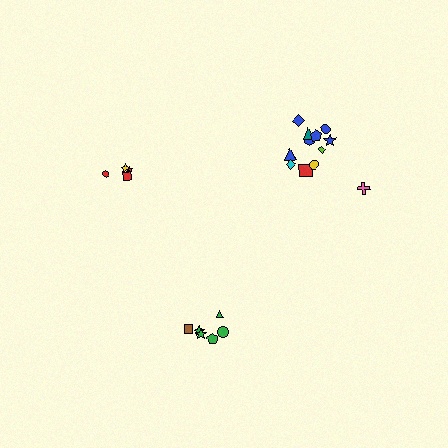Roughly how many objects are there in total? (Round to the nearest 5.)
Roughly 20 objects in total.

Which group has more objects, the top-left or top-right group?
The top-right group.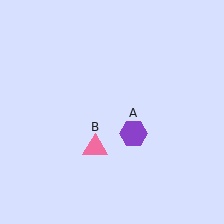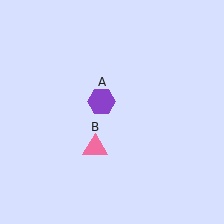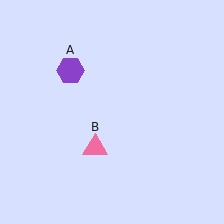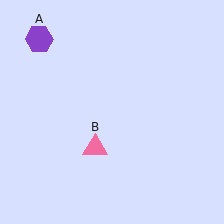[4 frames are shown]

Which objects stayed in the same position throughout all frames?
Pink triangle (object B) remained stationary.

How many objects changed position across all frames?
1 object changed position: purple hexagon (object A).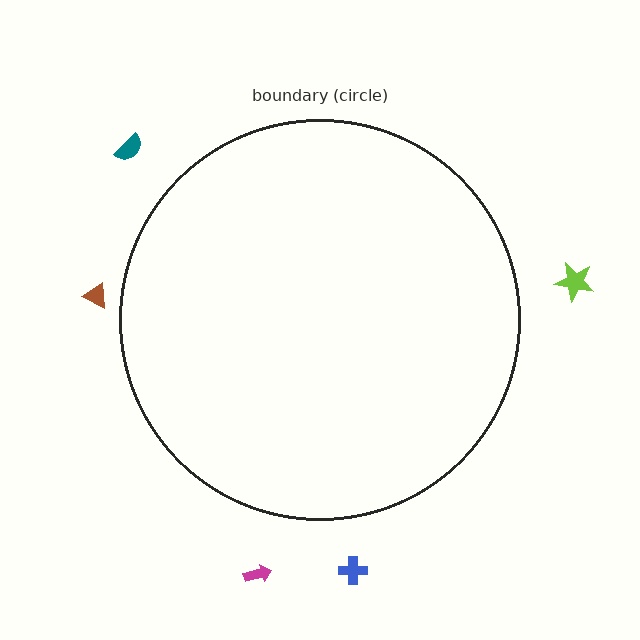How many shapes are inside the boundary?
0 inside, 5 outside.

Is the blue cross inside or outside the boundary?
Outside.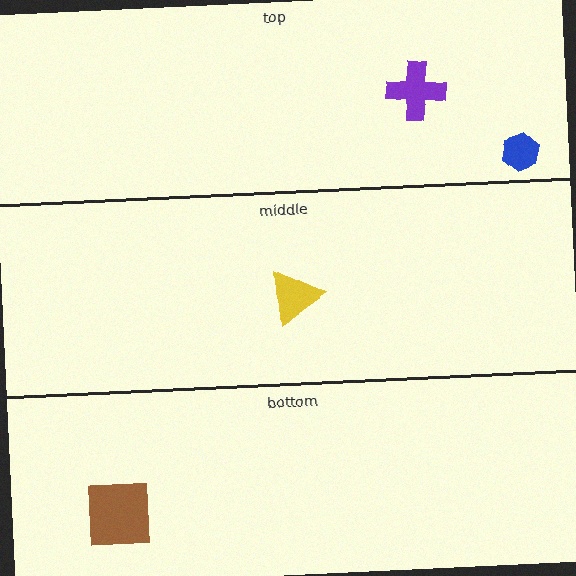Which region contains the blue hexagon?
The top region.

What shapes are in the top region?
The blue hexagon, the purple cross.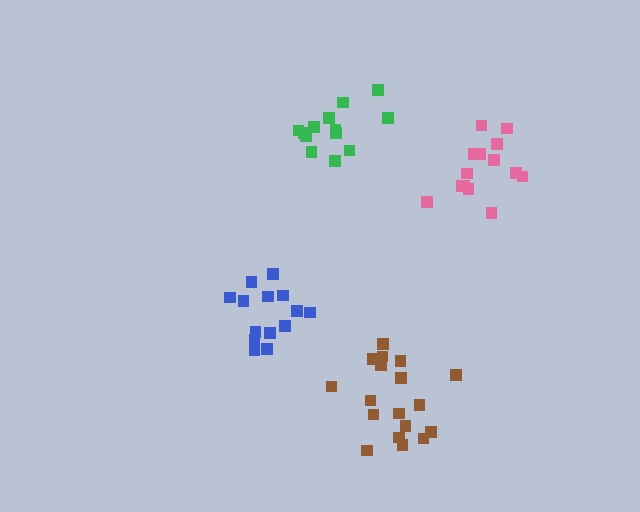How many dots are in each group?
Group 1: 14 dots, Group 2: 14 dots, Group 3: 13 dots, Group 4: 18 dots (59 total).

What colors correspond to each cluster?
The clusters are colored: blue, pink, green, brown.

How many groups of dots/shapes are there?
There are 4 groups.